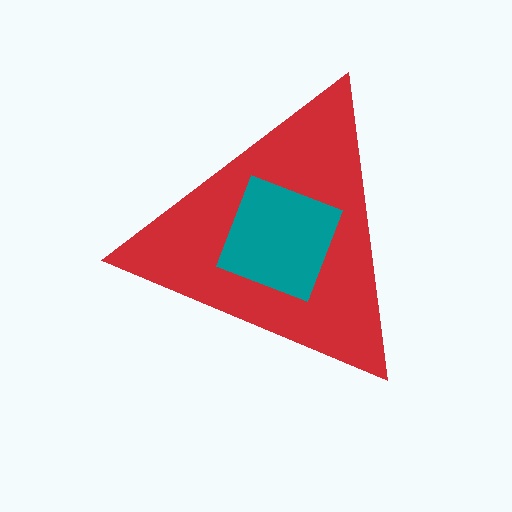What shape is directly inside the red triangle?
The teal diamond.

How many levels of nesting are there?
2.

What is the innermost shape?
The teal diamond.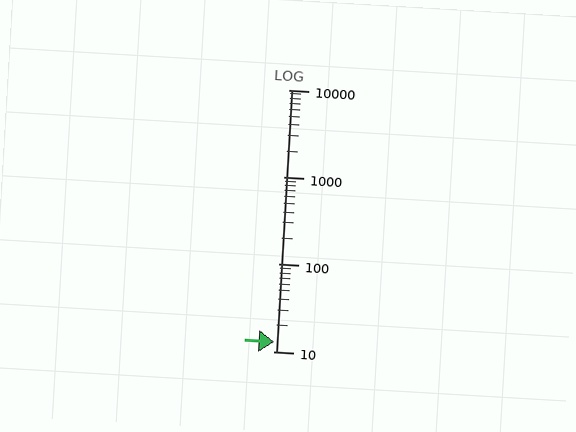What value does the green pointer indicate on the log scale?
The pointer indicates approximately 13.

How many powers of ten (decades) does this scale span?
The scale spans 3 decades, from 10 to 10000.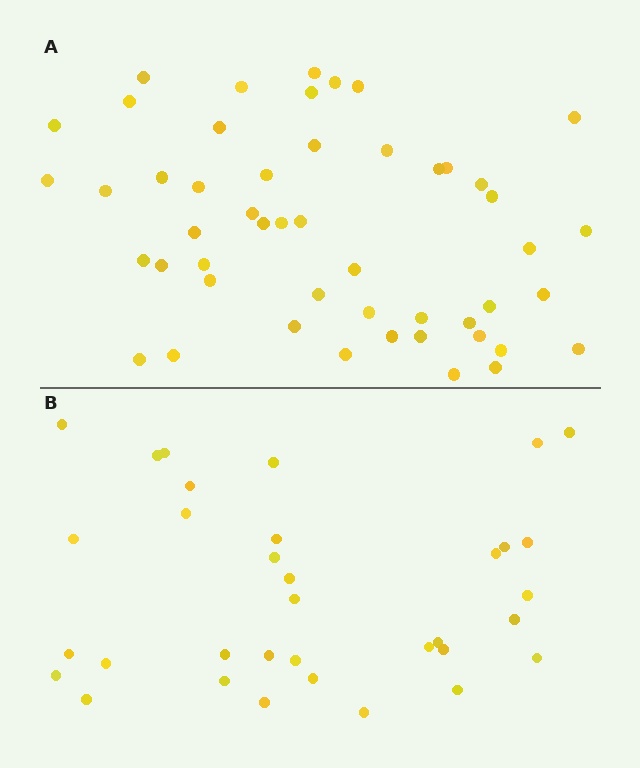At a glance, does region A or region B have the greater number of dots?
Region A (the top region) has more dots.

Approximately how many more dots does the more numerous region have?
Region A has approximately 15 more dots than region B.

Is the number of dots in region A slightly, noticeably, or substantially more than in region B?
Region A has substantially more. The ratio is roughly 1.5 to 1.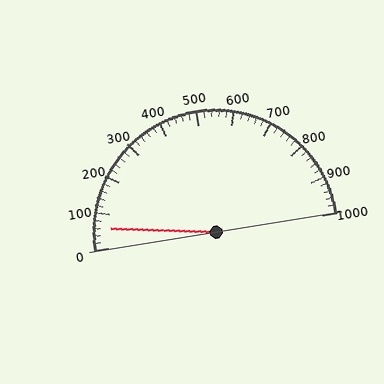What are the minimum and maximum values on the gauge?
The gauge ranges from 0 to 1000.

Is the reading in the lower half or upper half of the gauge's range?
The reading is in the lower half of the range (0 to 1000).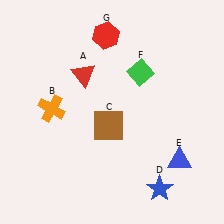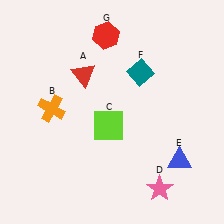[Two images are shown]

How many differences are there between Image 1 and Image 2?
There are 3 differences between the two images.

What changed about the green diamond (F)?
In Image 1, F is green. In Image 2, it changed to teal.